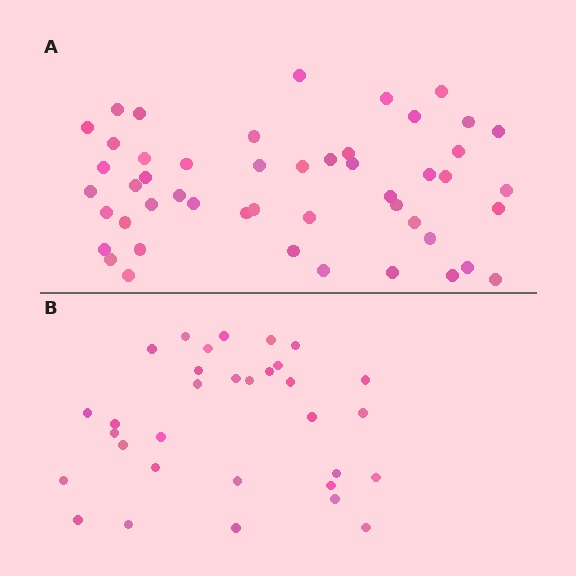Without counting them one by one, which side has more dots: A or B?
Region A (the top region) has more dots.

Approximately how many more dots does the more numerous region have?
Region A has approximately 15 more dots than region B.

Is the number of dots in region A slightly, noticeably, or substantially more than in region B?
Region A has substantially more. The ratio is roughly 1.5 to 1.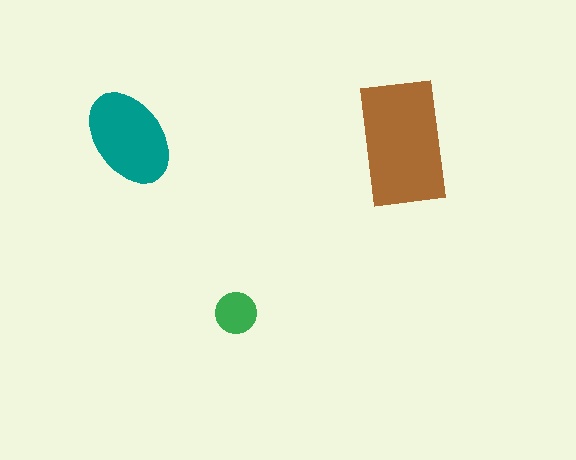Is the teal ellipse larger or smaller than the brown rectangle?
Smaller.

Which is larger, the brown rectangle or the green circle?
The brown rectangle.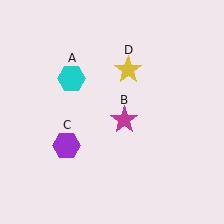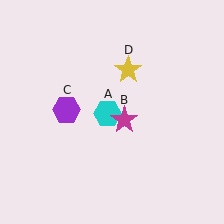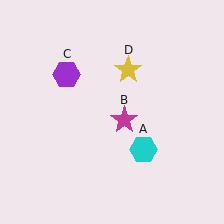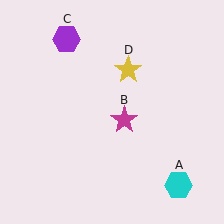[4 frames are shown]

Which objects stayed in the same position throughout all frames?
Magenta star (object B) and yellow star (object D) remained stationary.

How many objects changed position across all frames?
2 objects changed position: cyan hexagon (object A), purple hexagon (object C).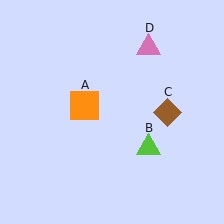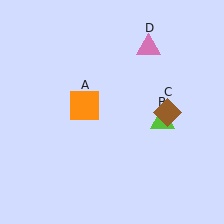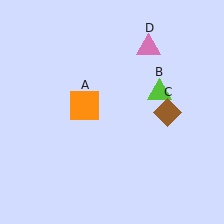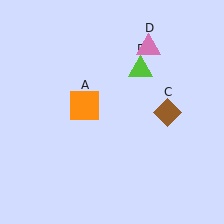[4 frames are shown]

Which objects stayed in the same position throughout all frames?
Orange square (object A) and brown diamond (object C) and pink triangle (object D) remained stationary.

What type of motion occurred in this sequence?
The lime triangle (object B) rotated counterclockwise around the center of the scene.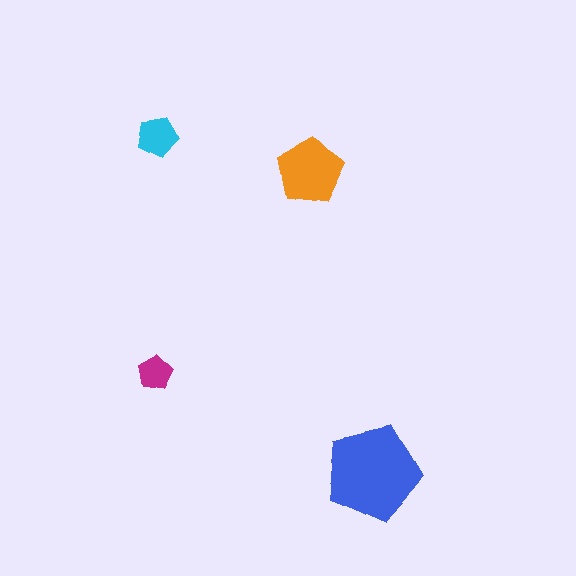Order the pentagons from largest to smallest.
the blue one, the orange one, the cyan one, the magenta one.